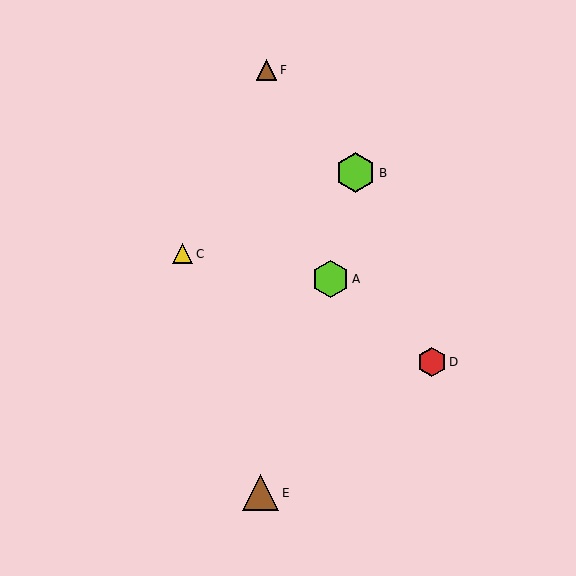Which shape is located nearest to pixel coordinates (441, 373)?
The red hexagon (labeled D) at (432, 362) is nearest to that location.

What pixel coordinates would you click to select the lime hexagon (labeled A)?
Click at (330, 279) to select the lime hexagon A.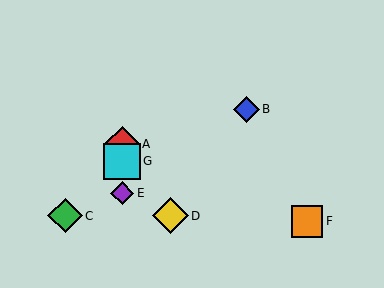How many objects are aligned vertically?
3 objects (A, E, G) are aligned vertically.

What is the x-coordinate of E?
Object E is at x≈122.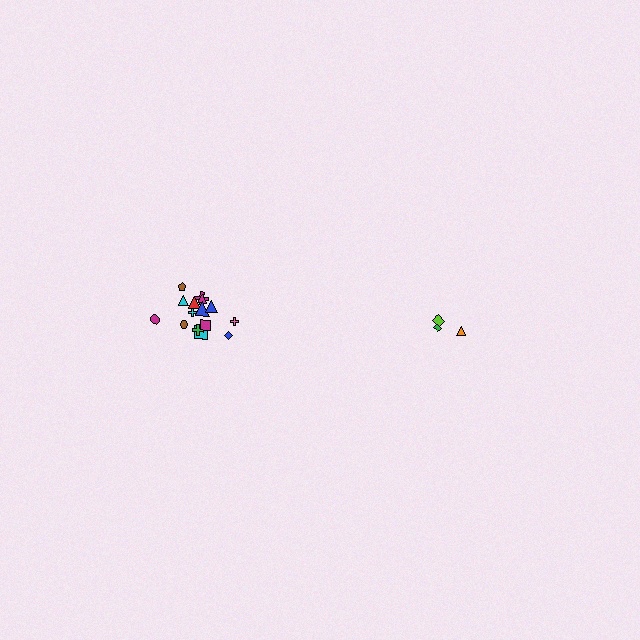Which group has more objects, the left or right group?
The left group.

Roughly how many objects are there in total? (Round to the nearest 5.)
Roughly 20 objects in total.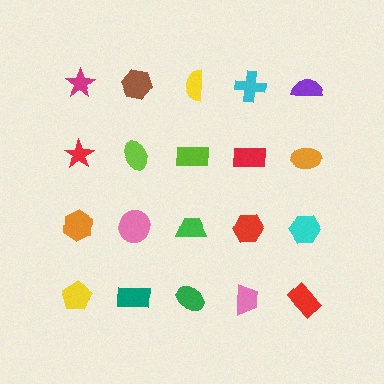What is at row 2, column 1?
A red star.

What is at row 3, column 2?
A pink circle.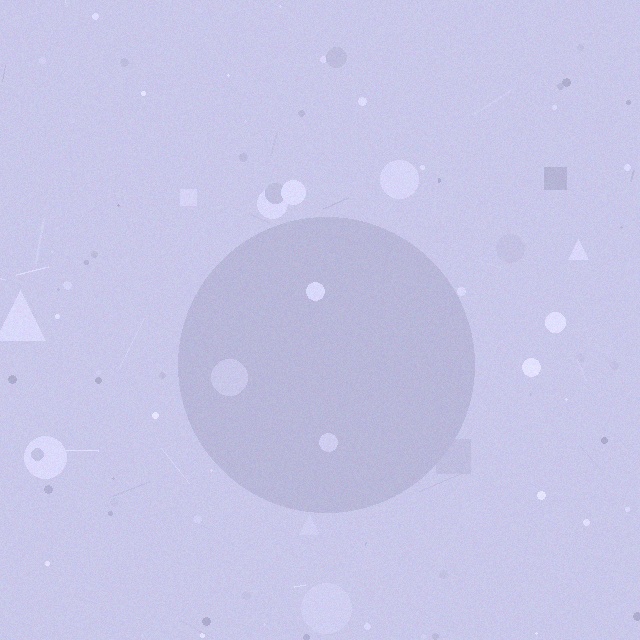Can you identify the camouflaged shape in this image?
The camouflaged shape is a circle.